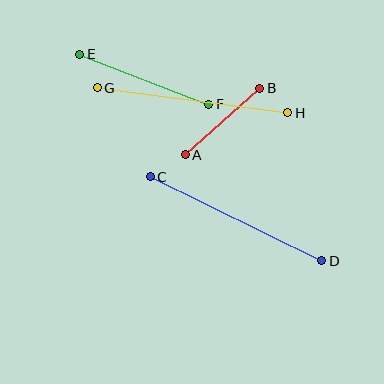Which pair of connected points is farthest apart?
Points G and H are farthest apart.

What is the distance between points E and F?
The distance is approximately 139 pixels.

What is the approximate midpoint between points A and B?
The midpoint is at approximately (223, 122) pixels.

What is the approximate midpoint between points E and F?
The midpoint is at approximately (144, 79) pixels.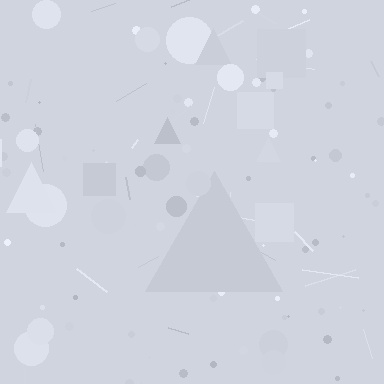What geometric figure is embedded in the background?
A triangle is embedded in the background.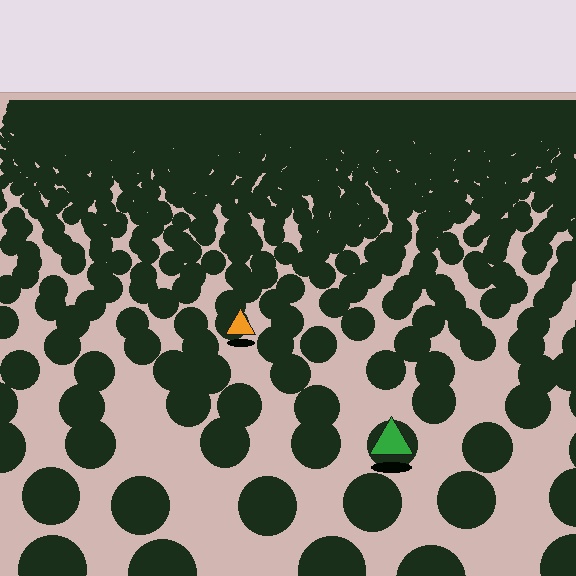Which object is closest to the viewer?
The green triangle is closest. The texture marks near it are larger and more spread out.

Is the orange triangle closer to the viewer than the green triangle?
No. The green triangle is closer — you can tell from the texture gradient: the ground texture is coarser near it.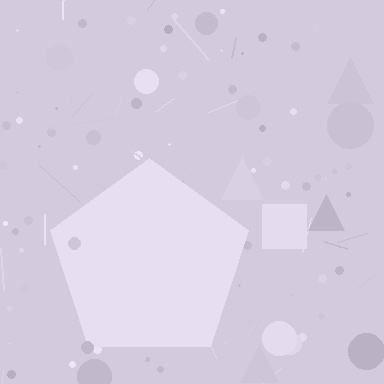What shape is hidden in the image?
A pentagon is hidden in the image.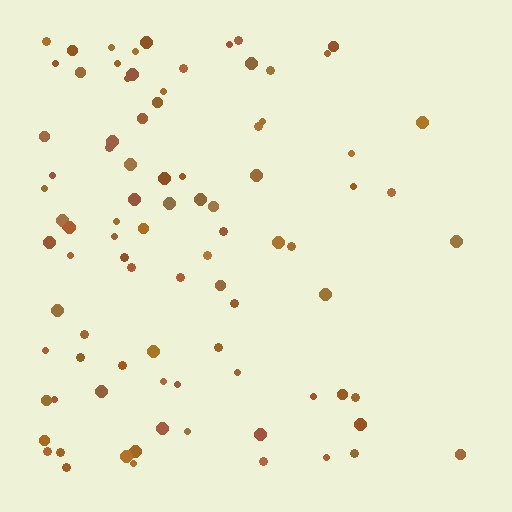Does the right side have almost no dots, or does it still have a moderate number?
Still a moderate number, just noticeably fewer than the left.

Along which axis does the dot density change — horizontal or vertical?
Horizontal.